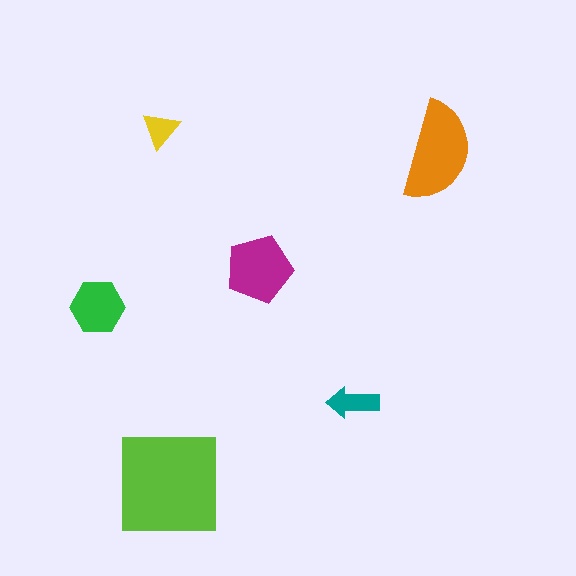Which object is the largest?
The lime square.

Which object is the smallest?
The yellow triangle.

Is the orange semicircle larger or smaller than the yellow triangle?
Larger.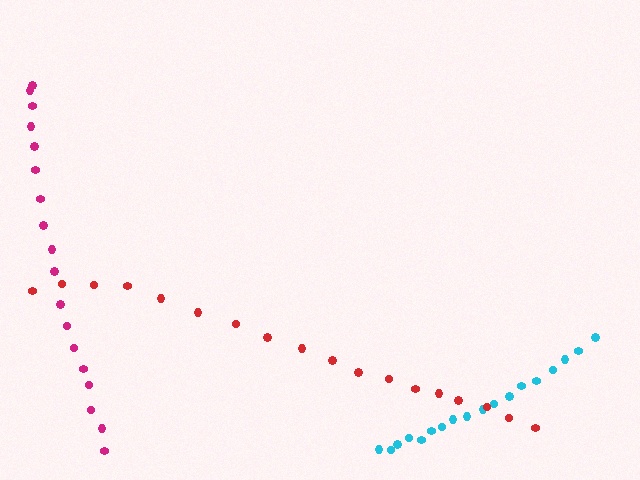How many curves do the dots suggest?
There are 3 distinct paths.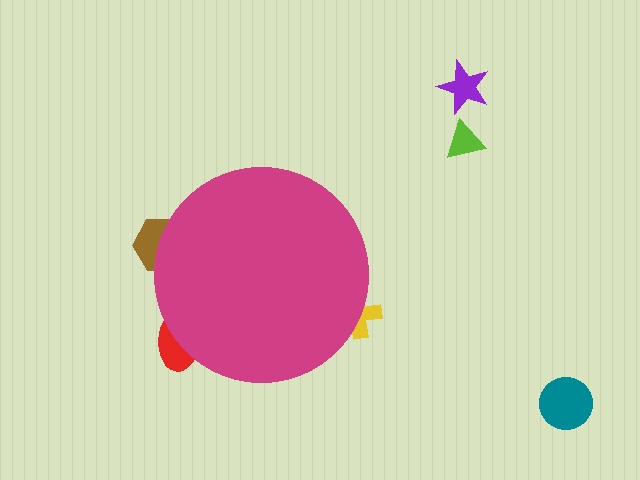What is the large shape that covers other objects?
A magenta circle.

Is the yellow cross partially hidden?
Yes, the yellow cross is partially hidden behind the magenta circle.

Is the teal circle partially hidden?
No, the teal circle is fully visible.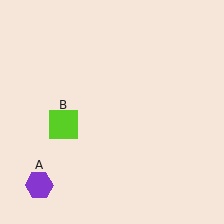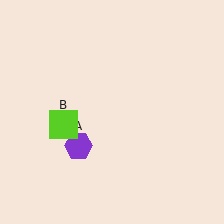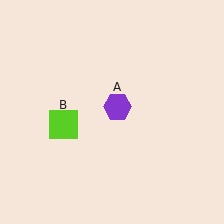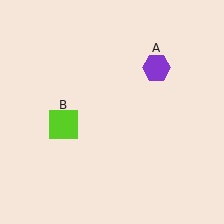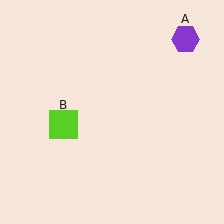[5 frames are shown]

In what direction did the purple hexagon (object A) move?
The purple hexagon (object A) moved up and to the right.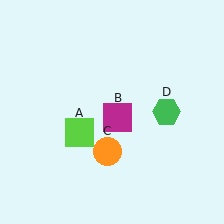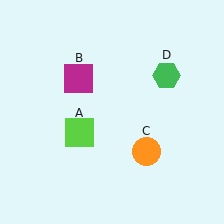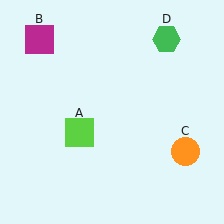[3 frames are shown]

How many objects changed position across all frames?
3 objects changed position: magenta square (object B), orange circle (object C), green hexagon (object D).